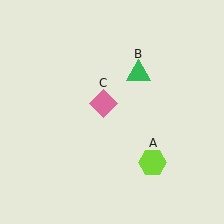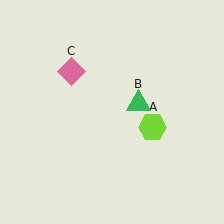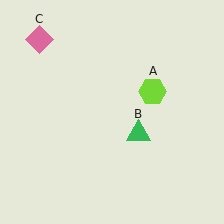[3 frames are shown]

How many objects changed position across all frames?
3 objects changed position: lime hexagon (object A), green triangle (object B), pink diamond (object C).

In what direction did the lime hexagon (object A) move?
The lime hexagon (object A) moved up.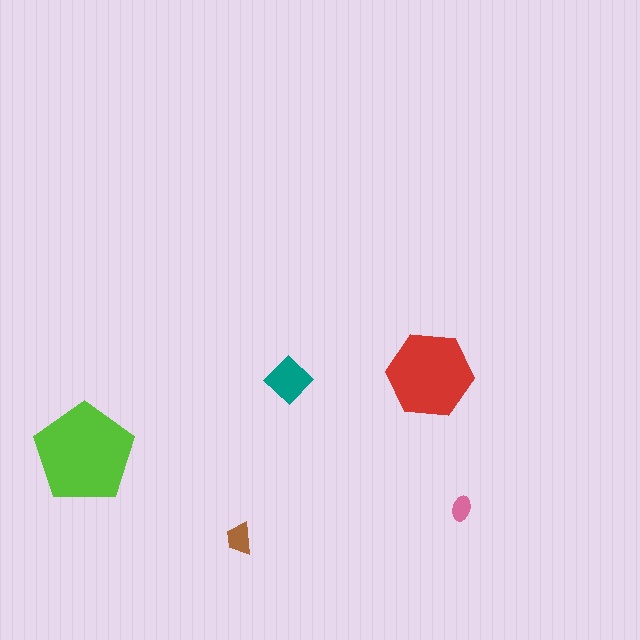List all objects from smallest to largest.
The pink ellipse, the brown trapezoid, the teal diamond, the red hexagon, the lime pentagon.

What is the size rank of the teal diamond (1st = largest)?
3rd.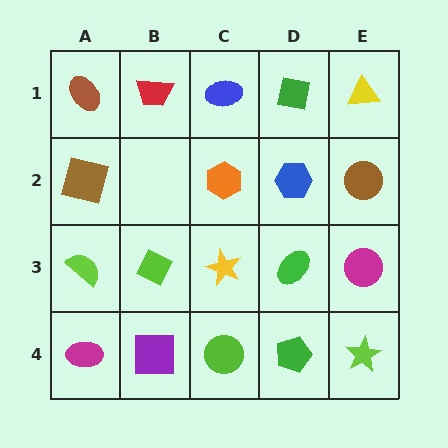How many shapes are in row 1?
5 shapes.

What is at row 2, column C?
An orange hexagon.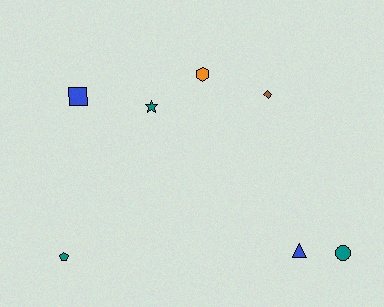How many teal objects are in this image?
There are 3 teal objects.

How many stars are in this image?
There is 1 star.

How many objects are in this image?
There are 7 objects.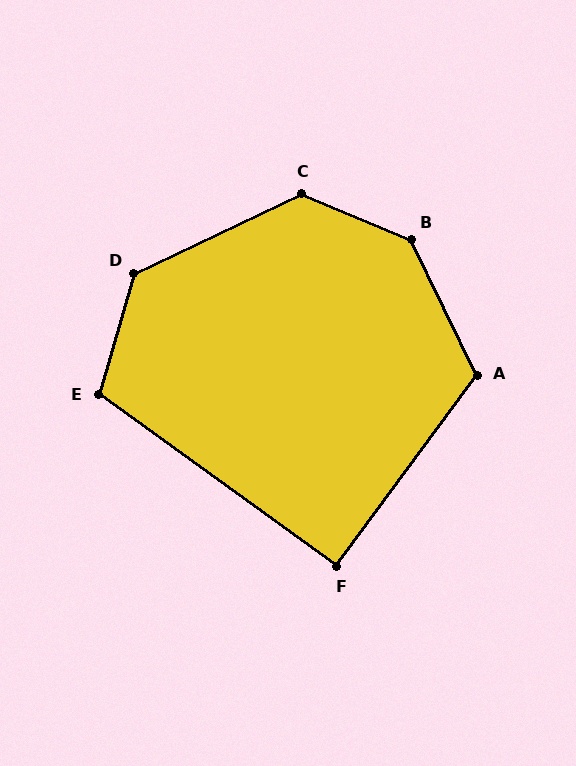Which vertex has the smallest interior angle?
F, at approximately 91 degrees.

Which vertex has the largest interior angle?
B, at approximately 138 degrees.